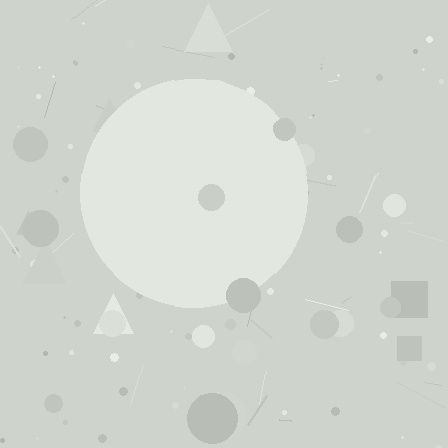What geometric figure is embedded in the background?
A circle is embedded in the background.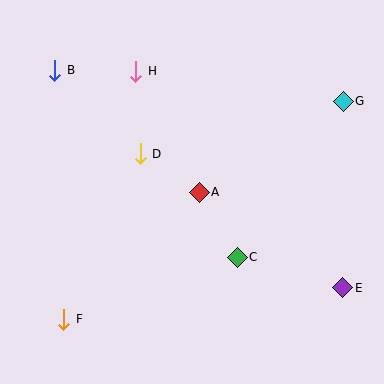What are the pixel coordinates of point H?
Point H is at (136, 71).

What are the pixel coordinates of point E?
Point E is at (343, 288).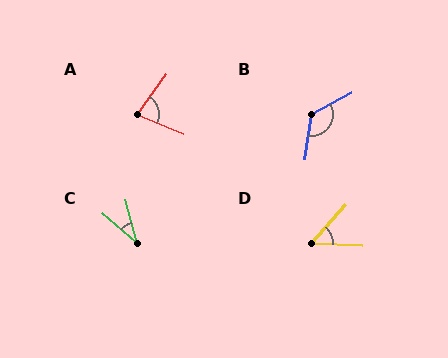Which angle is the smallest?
C, at approximately 34 degrees.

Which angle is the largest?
B, at approximately 126 degrees.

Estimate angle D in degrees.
Approximately 51 degrees.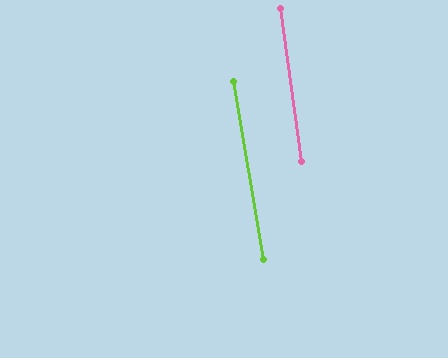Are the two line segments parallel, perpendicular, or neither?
Parallel — their directions differ by only 2.0°.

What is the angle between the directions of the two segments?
Approximately 2 degrees.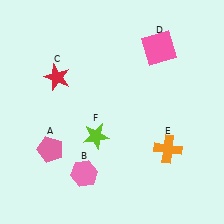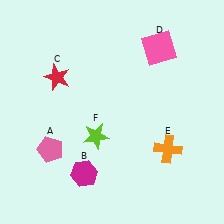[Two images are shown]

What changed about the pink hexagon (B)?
In Image 1, B is pink. In Image 2, it changed to magenta.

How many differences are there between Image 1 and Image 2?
There is 1 difference between the two images.